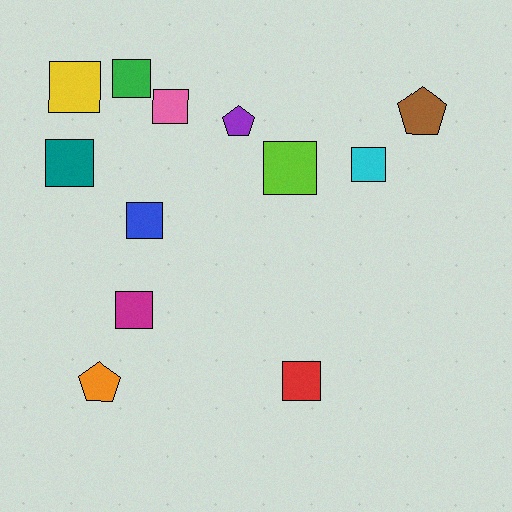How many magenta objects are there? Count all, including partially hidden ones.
There is 1 magenta object.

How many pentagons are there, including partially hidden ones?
There are 3 pentagons.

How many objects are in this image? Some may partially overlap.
There are 12 objects.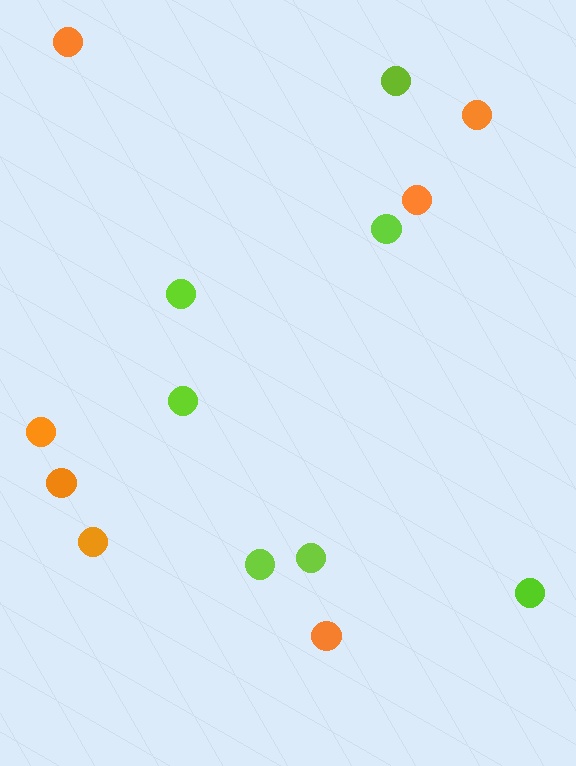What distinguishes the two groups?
There are 2 groups: one group of orange circles (7) and one group of lime circles (7).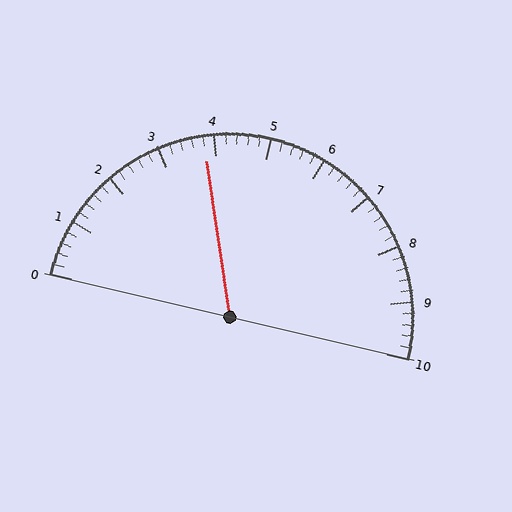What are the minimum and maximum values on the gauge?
The gauge ranges from 0 to 10.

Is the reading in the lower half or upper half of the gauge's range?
The reading is in the lower half of the range (0 to 10).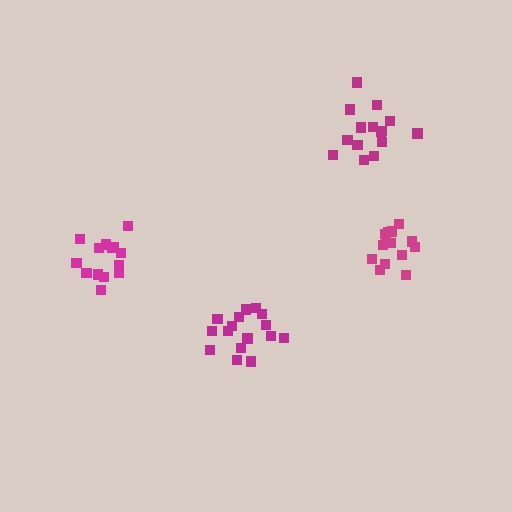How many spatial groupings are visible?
There are 4 spatial groupings.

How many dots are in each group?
Group 1: 17 dots, Group 2: 14 dots, Group 3: 14 dots, Group 4: 15 dots (60 total).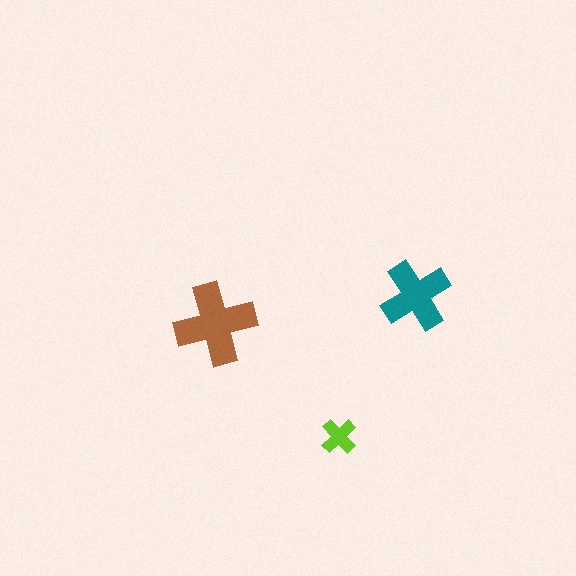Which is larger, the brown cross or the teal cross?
The brown one.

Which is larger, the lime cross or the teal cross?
The teal one.